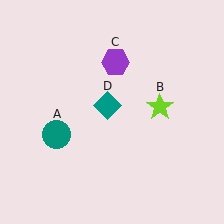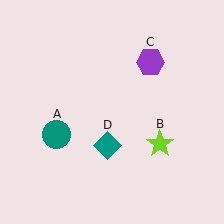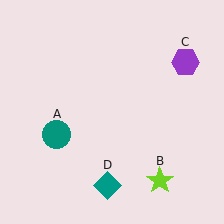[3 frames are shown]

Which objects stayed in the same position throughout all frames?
Teal circle (object A) remained stationary.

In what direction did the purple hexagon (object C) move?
The purple hexagon (object C) moved right.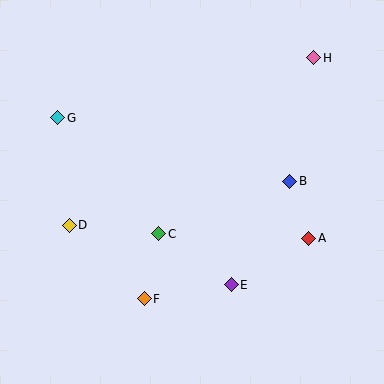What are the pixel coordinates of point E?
Point E is at (231, 285).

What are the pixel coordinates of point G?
Point G is at (58, 118).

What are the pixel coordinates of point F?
Point F is at (144, 299).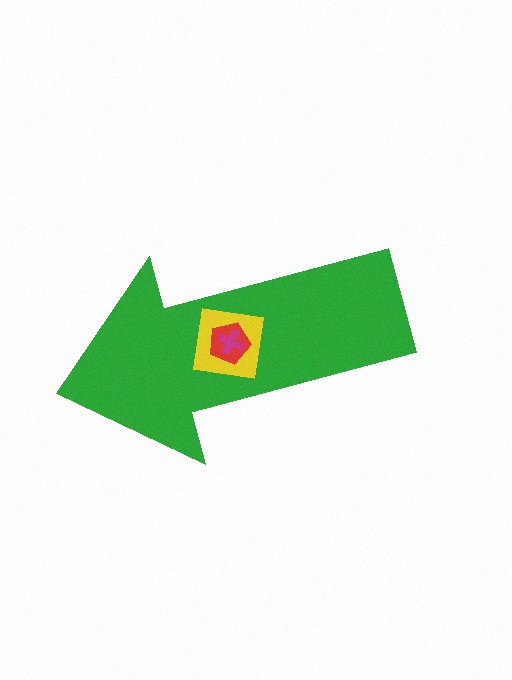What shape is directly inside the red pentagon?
The magenta cross.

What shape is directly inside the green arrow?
The yellow square.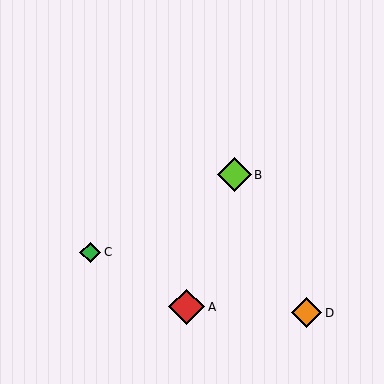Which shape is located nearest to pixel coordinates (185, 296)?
The red diamond (labeled A) at (187, 307) is nearest to that location.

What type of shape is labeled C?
Shape C is a green diamond.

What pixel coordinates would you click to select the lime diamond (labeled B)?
Click at (234, 175) to select the lime diamond B.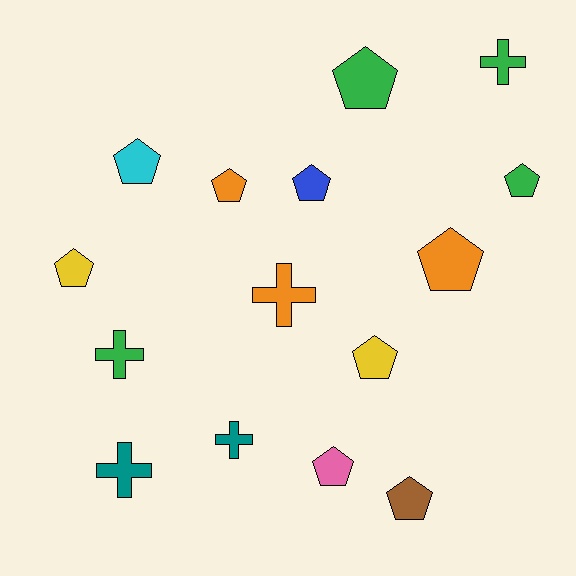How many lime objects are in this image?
There are no lime objects.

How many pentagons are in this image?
There are 10 pentagons.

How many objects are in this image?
There are 15 objects.